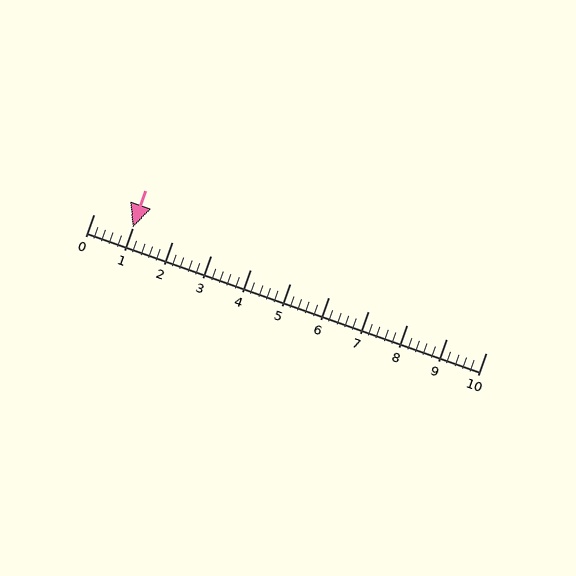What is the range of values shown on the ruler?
The ruler shows values from 0 to 10.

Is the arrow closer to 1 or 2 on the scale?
The arrow is closer to 1.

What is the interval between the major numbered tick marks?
The major tick marks are spaced 1 units apart.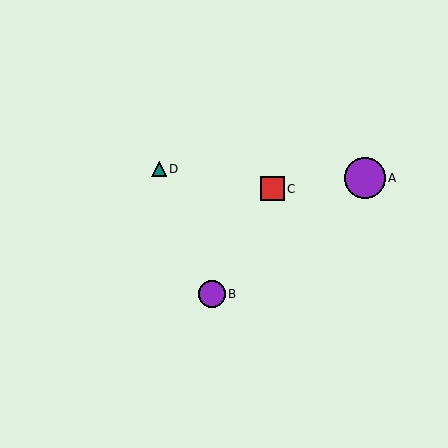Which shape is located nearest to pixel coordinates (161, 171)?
The teal triangle (labeled D) at (159, 169) is nearest to that location.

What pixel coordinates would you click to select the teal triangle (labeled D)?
Click at (159, 169) to select the teal triangle D.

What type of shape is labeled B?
Shape B is a purple circle.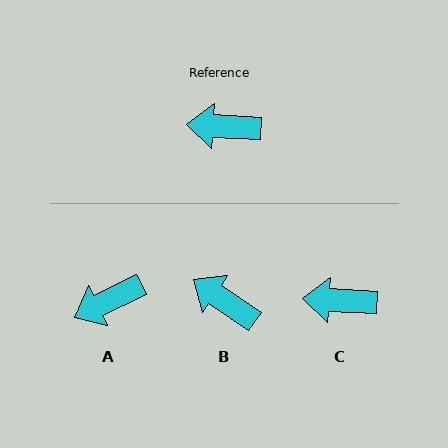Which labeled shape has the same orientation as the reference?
C.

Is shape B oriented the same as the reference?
No, it is off by about 31 degrees.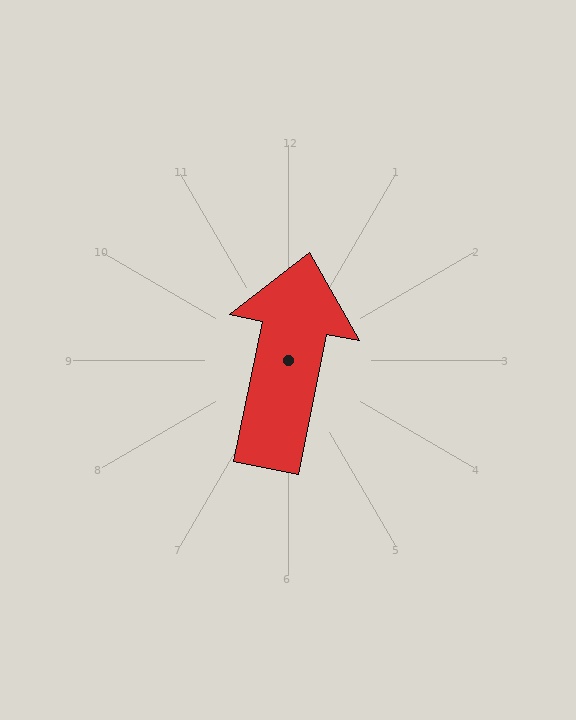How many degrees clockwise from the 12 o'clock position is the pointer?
Approximately 11 degrees.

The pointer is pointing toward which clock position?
Roughly 12 o'clock.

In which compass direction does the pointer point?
North.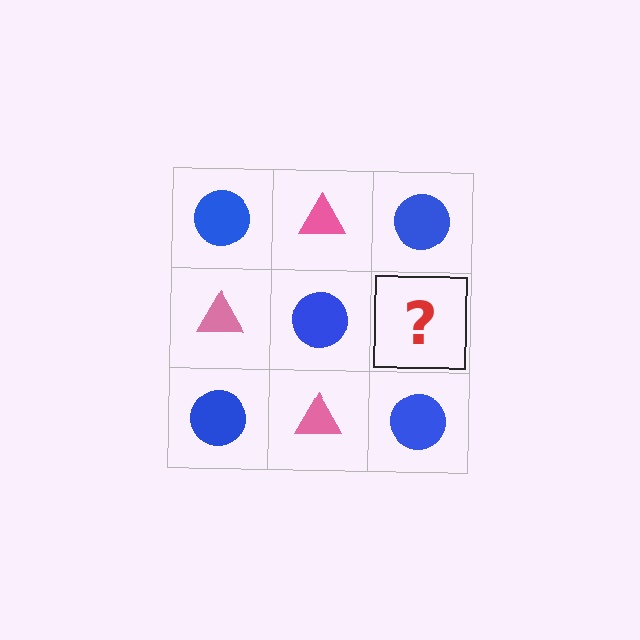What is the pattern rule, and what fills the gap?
The rule is that it alternates blue circle and pink triangle in a checkerboard pattern. The gap should be filled with a pink triangle.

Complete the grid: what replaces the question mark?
The question mark should be replaced with a pink triangle.